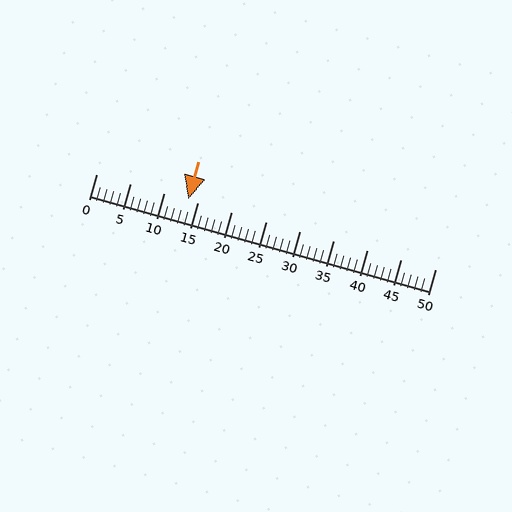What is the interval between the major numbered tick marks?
The major tick marks are spaced 5 units apart.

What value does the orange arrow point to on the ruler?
The orange arrow points to approximately 14.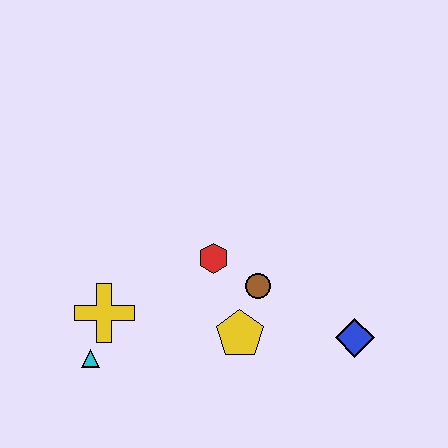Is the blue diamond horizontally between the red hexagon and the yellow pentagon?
No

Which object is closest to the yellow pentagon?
The brown circle is closest to the yellow pentagon.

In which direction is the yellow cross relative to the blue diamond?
The yellow cross is to the left of the blue diamond.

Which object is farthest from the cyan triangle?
The blue diamond is farthest from the cyan triangle.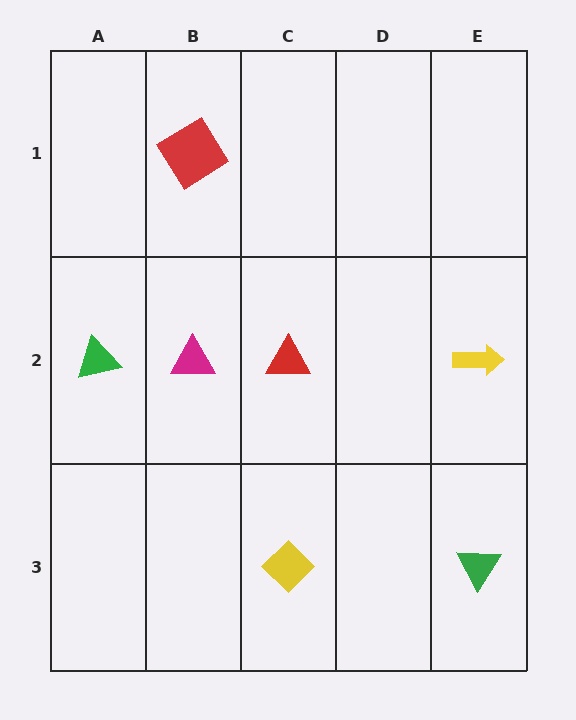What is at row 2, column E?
A yellow arrow.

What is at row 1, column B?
A red diamond.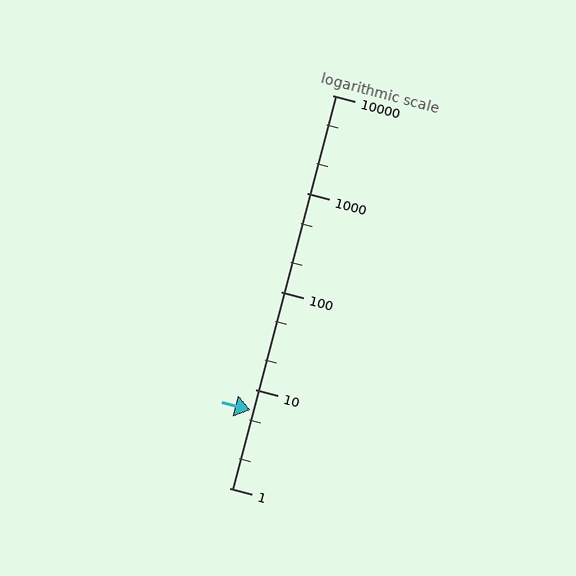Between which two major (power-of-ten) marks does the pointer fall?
The pointer is between 1 and 10.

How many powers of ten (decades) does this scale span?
The scale spans 4 decades, from 1 to 10000.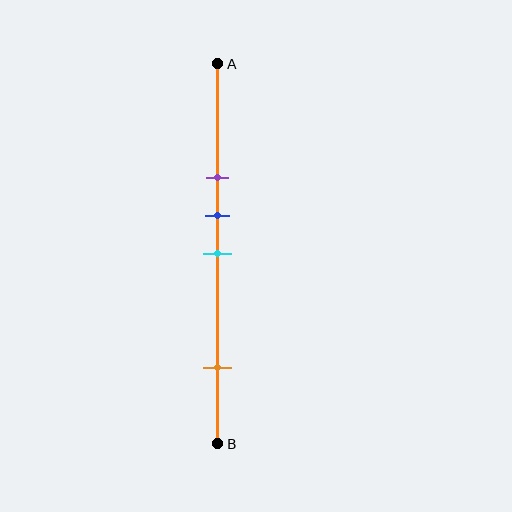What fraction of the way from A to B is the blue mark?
The blue mark is approximately 40% (0.4) of the way from A to B.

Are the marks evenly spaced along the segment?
No, the marks are not evenly spaced.